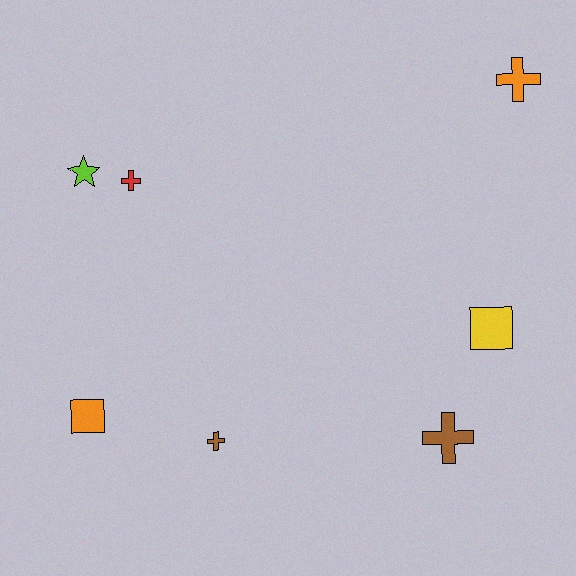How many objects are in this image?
There are 7 objects.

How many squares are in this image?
There are 2 squares.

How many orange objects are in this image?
There are 2 orange objects.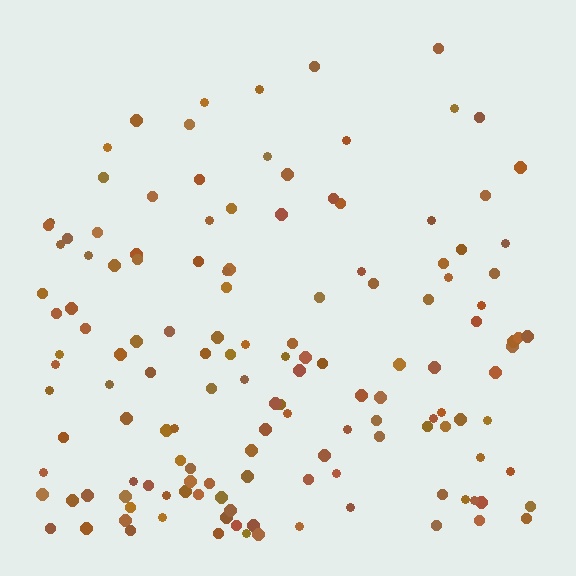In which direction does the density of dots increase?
From top to bottom, with the bottom side densest.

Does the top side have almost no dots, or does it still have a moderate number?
Still a moderate number, just noticeably fewer than the bottom.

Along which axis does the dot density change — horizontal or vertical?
Vertical.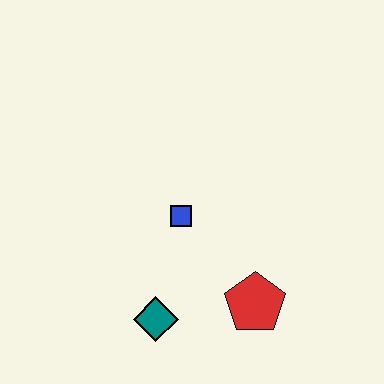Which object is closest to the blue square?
The teal diamond is closest to the blue square.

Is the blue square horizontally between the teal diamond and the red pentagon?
Yes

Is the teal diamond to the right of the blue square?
No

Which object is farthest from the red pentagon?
The blue square is farthest from the red pentagon.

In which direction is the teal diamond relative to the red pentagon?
The teal diamond is to the left of the red pentagon.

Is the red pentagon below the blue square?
Yes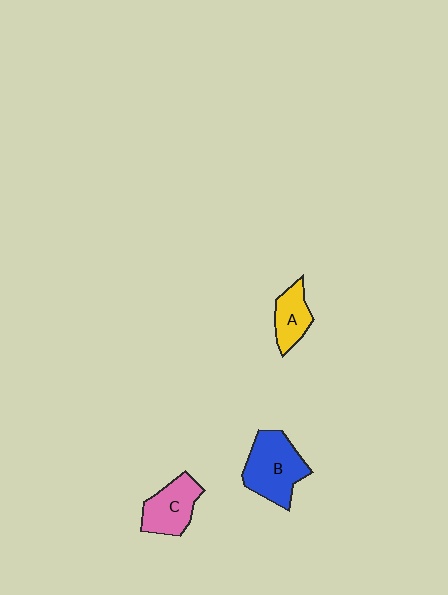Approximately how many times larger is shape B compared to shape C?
Approximately 1.3 times.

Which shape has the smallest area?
Shape A (yellow).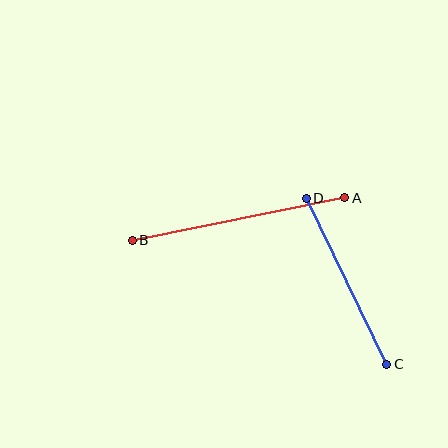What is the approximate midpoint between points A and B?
The midpoint is at approximately (239, 219) pixels.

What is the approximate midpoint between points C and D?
The midpoint is at approximately (347, 281) pixels.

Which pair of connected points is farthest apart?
Points A and B are farthest apart.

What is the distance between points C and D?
The distance is approximately 184 pixels.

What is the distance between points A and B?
The distance is approximately 216 pixels.